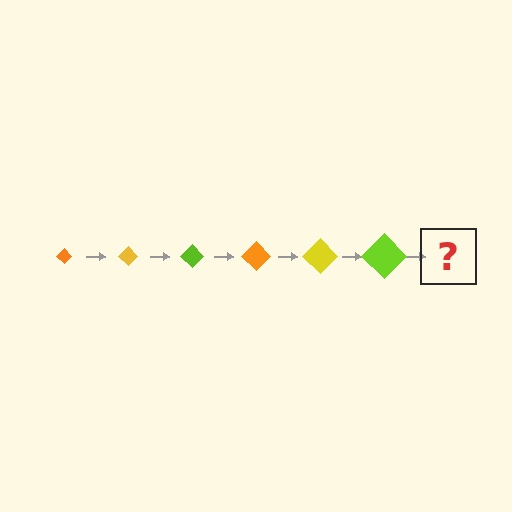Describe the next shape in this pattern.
It should be an orange diamond, larger than the previous one.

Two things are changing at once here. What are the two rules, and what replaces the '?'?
The two rules are that the diamond grows larger each step and the color cycles through orange, yellow, and lime. The '?' should be an orange diamond, larger than the previous one.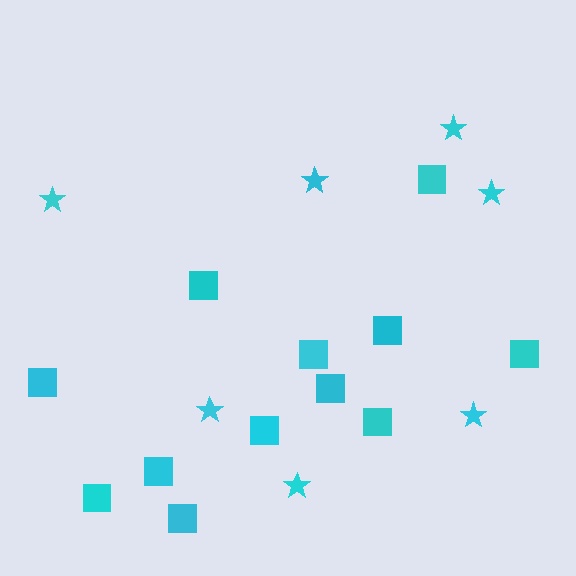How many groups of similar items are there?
There are 2 groups: one group of squares (12) and one group of stars (7).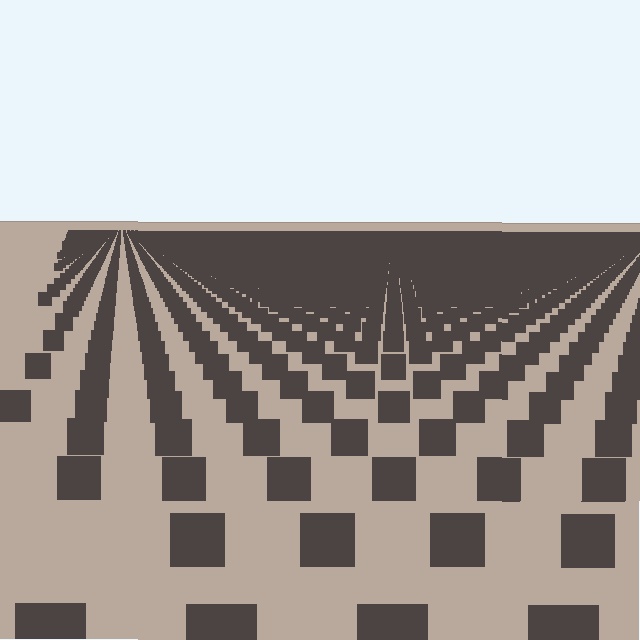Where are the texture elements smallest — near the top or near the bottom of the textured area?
Near the top.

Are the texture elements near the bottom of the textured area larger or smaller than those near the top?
Larger. Near the bottom, elements are closer to the viewer and appear at a bigger on-screen size.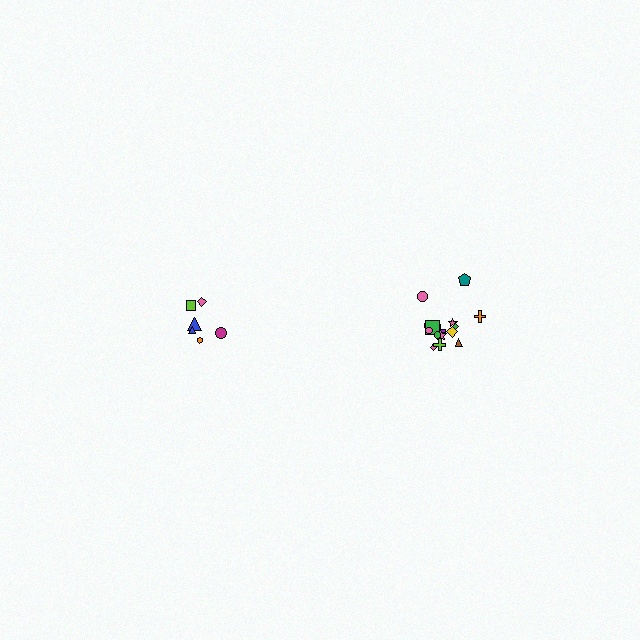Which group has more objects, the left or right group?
The right group.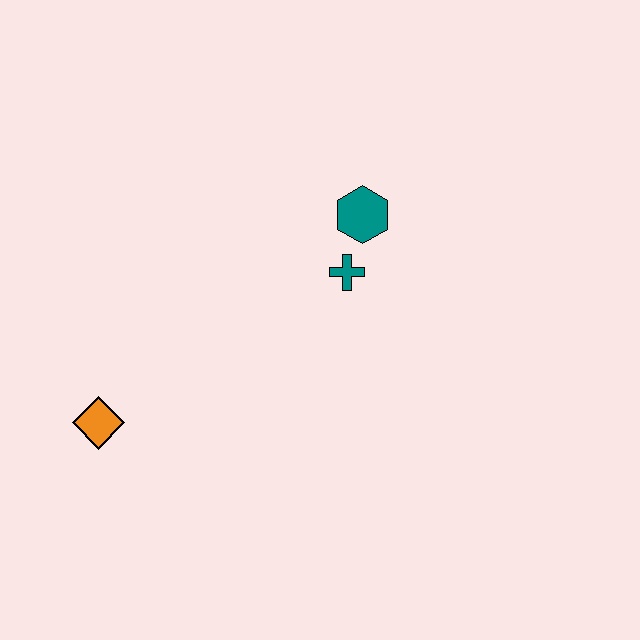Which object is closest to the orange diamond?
The teal cross is closest to the orange diamond.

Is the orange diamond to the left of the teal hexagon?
Yes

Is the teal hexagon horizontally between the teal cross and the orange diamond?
No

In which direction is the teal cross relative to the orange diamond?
The teal cross is to the right of the orange diamond.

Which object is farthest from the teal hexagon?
The orange diamond is farthest from the teal hexagon.